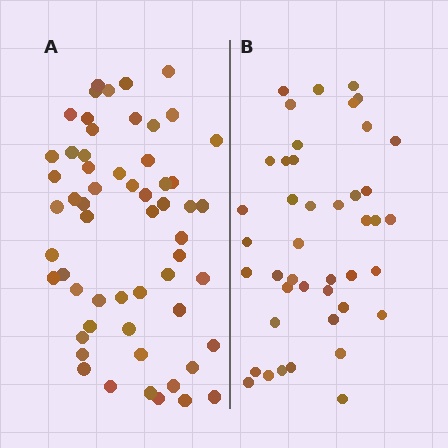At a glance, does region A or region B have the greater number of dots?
Region A (the left region) has more dots.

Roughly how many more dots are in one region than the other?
Region A has approximately 15 more dots than region B.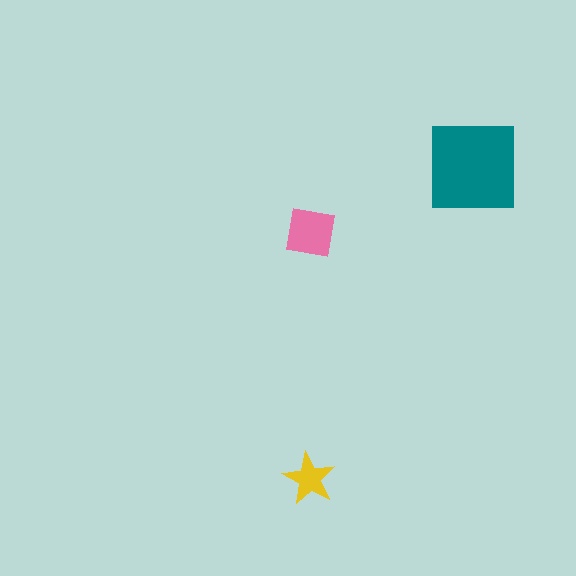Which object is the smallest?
The yellow star.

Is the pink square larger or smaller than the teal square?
Smaller.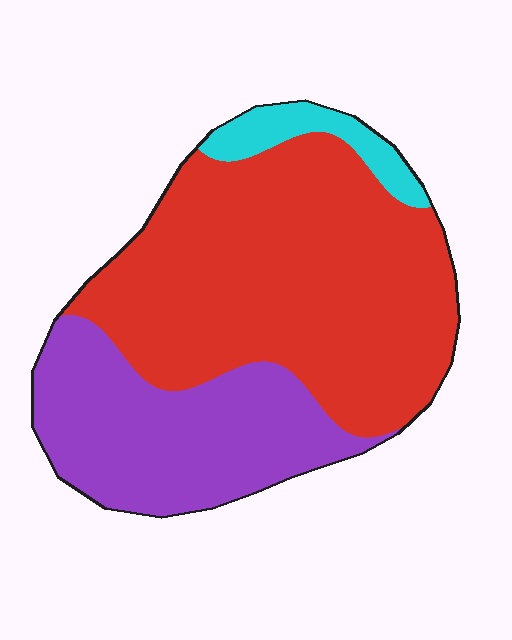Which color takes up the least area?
Cyan, at roughly 5%.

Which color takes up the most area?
Red, at roughly 60%.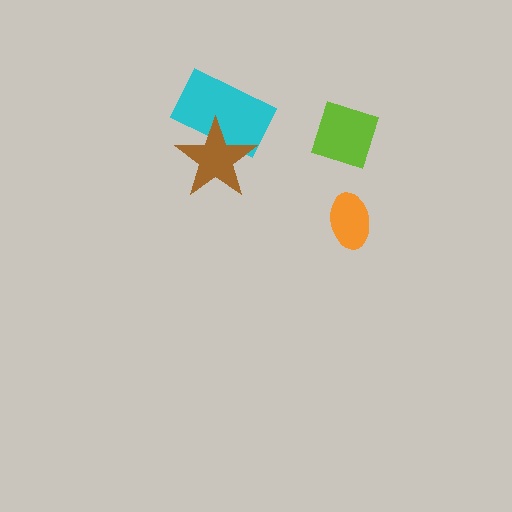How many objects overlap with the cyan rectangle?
1 object overlaps with the cyan rectangle.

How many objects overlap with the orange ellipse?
0 objects overlap with the orange ellipse.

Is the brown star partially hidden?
No, no other shape covers it.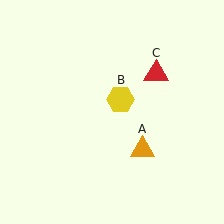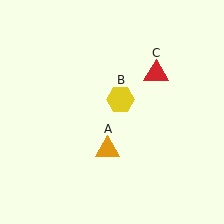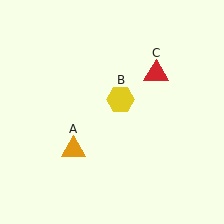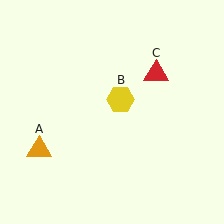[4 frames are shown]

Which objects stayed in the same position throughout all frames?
Yellow hexagon (object B) and red triangle (object C) remained stationary.